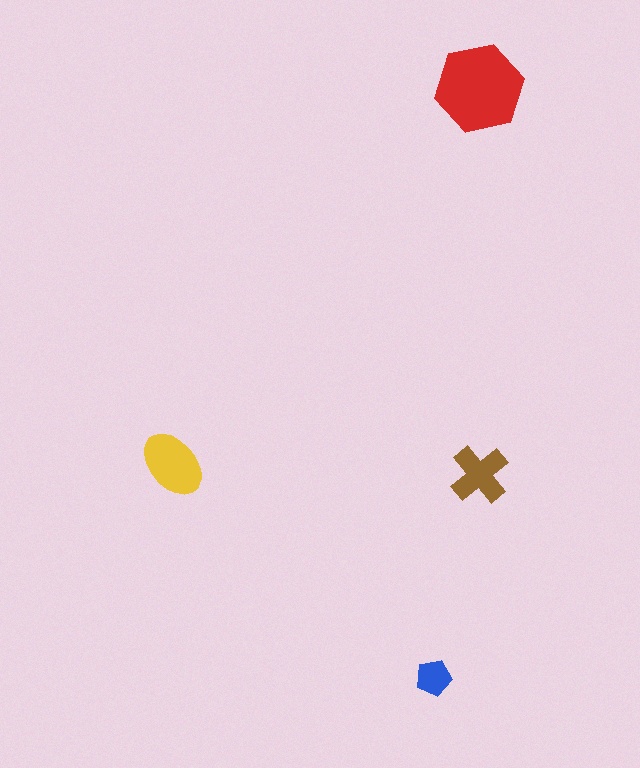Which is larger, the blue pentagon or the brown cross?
The brown cross.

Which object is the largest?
The red hexagon.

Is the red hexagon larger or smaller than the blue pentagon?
Larger.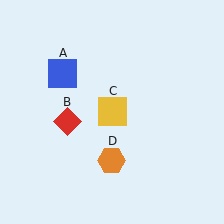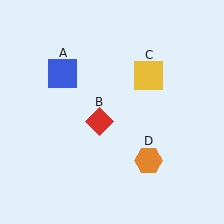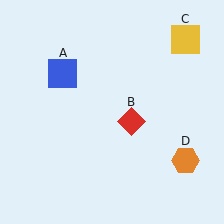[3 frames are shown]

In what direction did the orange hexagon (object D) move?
The orange hexagon (object D) moved right.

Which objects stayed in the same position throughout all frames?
Blue square (object A) remained stationary.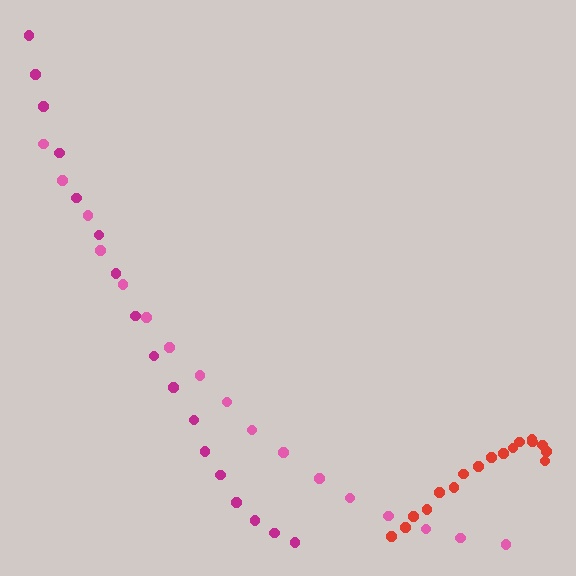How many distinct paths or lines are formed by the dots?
There are 3 distinct paths.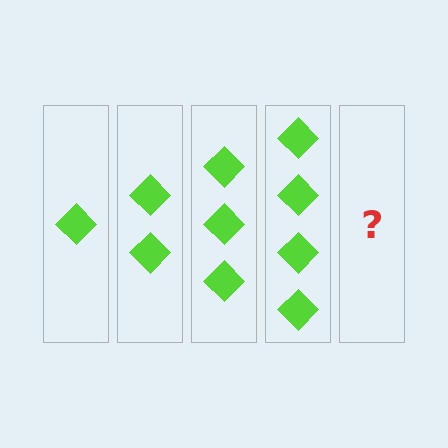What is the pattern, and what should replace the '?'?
The pattern is that each step adds one more diamond. The '?' should be 5 diamonds.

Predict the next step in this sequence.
The next step is 5 diamonds.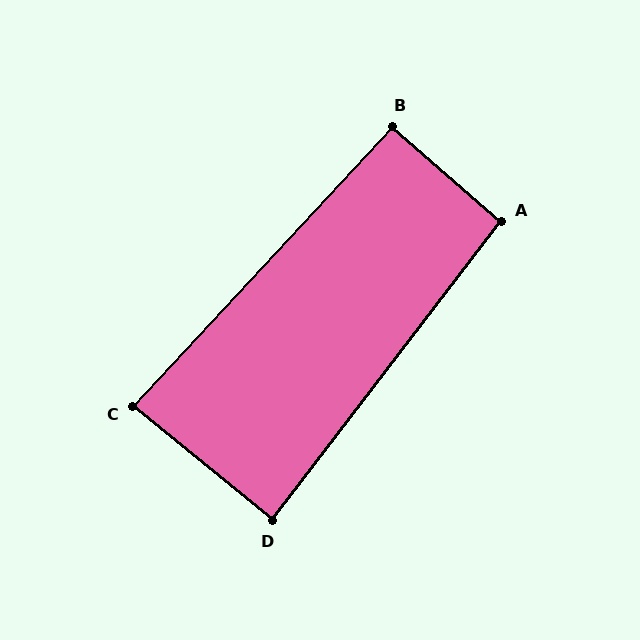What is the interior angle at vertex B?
Approximately 92 degrees (approximately right).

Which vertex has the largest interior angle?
A, at approximately 94 degrees.